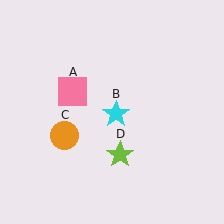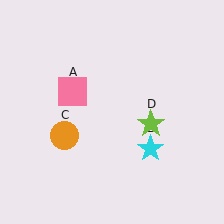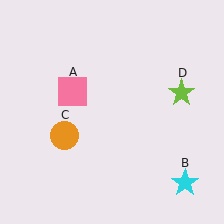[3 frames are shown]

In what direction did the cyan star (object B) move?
The cyan star (object B) moved down and to the right.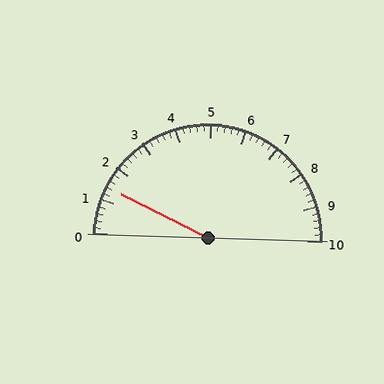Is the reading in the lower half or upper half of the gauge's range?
The reading is in the lower half of the range (0 to 10).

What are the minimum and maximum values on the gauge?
The gauge ranges from 0 to 10.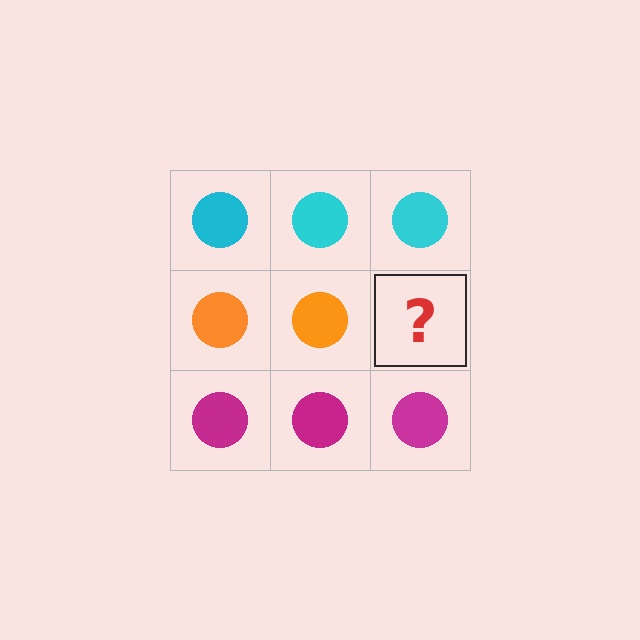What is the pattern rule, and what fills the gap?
The rule is that each row has a consistent color. The gap should be filled with an orange circle.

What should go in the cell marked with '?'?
The missing cell should contain an orange circle.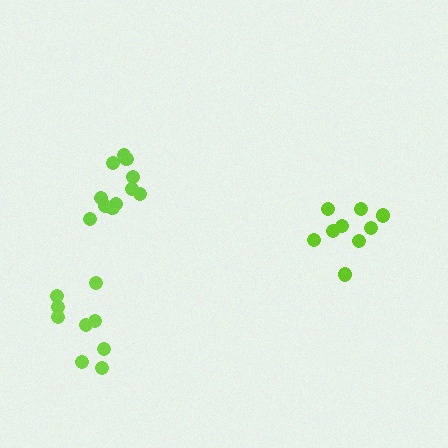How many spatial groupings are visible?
There are 3 spatial groupings.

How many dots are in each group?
Group 1: 9 dots, Group 2: 11 dots, Group 3: 9 dots (29 total).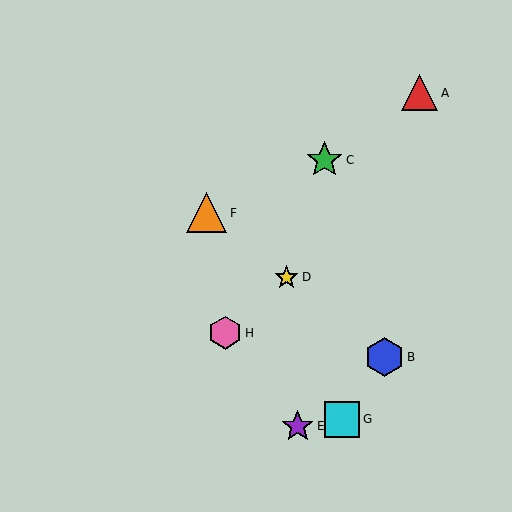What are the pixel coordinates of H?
Object H is at (225, 333).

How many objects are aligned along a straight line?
3 objects (B, D, F) are aligned along a straight line.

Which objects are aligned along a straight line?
Objects B, D, F are aligned along a straight line.